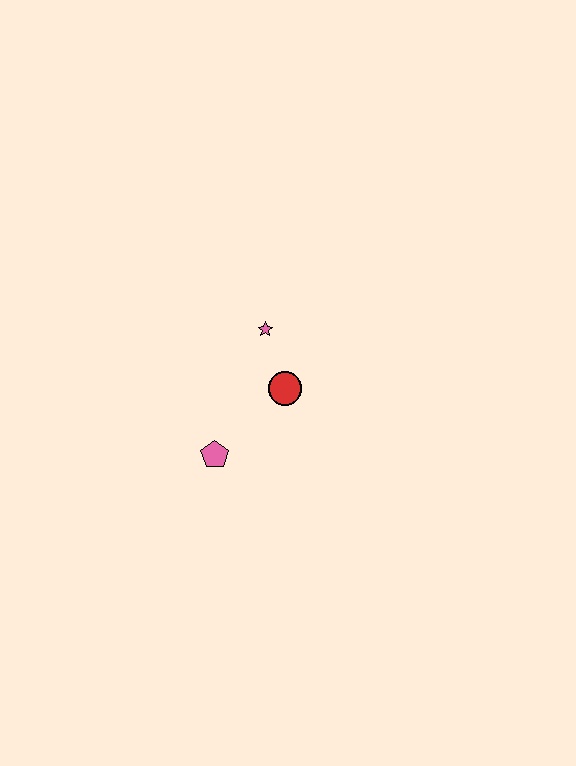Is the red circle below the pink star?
Yes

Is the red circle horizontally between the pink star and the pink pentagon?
No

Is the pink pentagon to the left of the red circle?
Yes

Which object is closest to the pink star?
The red circle is closest to the pink star.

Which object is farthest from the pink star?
The pink pentagon is farthest from the pink star.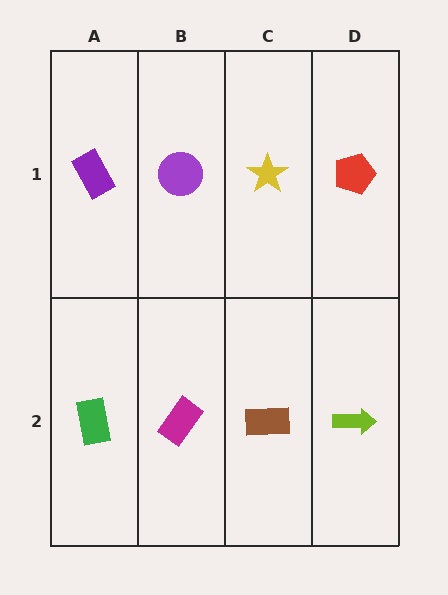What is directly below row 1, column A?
A green rectangle.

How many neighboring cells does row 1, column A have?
2.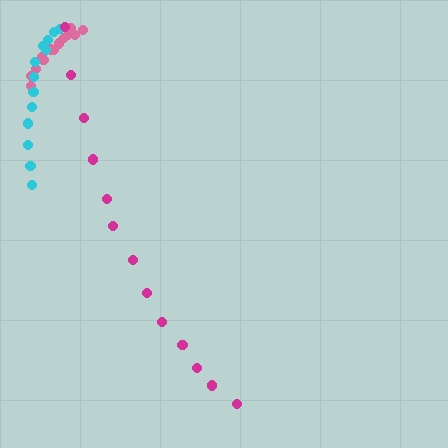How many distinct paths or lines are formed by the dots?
There are 3 distinct paths.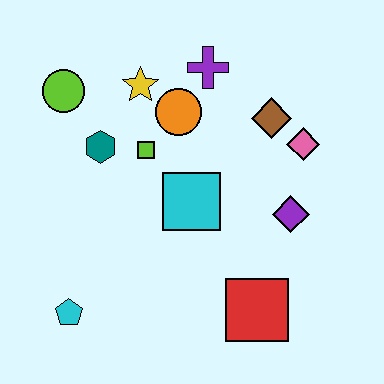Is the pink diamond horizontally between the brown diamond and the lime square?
No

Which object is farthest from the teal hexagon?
The red square is farthest from the teal hexagon.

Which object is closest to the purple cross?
The orange circle is closest to the purple cross.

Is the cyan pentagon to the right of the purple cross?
No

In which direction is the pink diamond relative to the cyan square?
The pink diamond is to the right of the cyan square.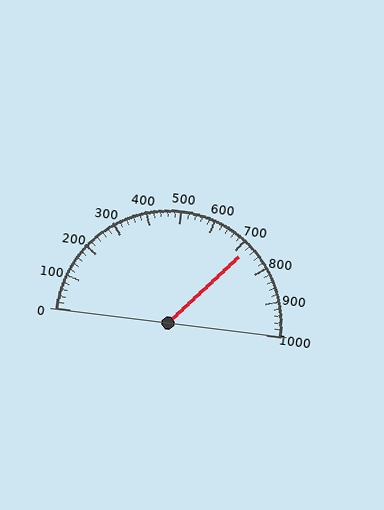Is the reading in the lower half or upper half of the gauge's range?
The reading is in the upper half of the range (0 to 1000).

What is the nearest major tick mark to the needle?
The nearest major tick mark is 700.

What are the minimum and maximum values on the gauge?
The gauge ranges from 0 to 1000.